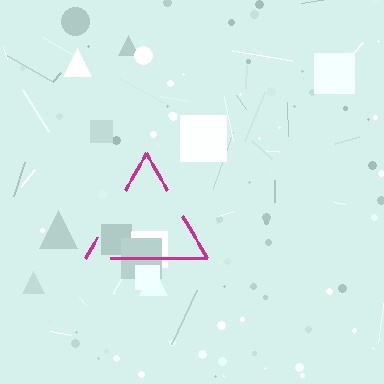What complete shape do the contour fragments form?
The contour fragments form a triangle.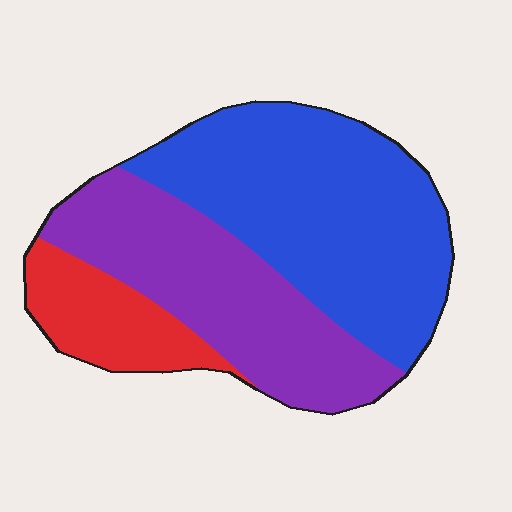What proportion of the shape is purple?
Purple covers roughly 35% of the shape.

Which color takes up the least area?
Red, at roughly 15%.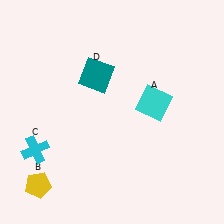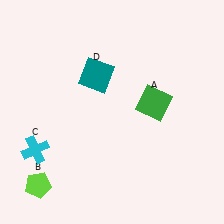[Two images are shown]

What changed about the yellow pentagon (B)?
In Image 1, B is yellow. In Image 2, it changed to lime.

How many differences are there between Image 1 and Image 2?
There are 2 differences between the two images.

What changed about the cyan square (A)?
In Image 1, A is cyan. In Image 2, it changed to green.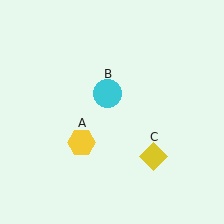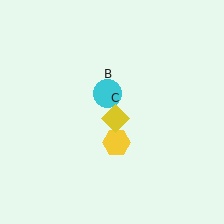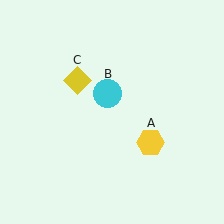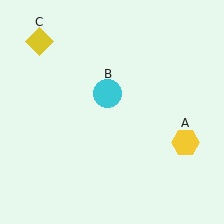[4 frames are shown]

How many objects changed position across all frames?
2 objects changed position: yellow hexagon (object A), yellow diamond (object C).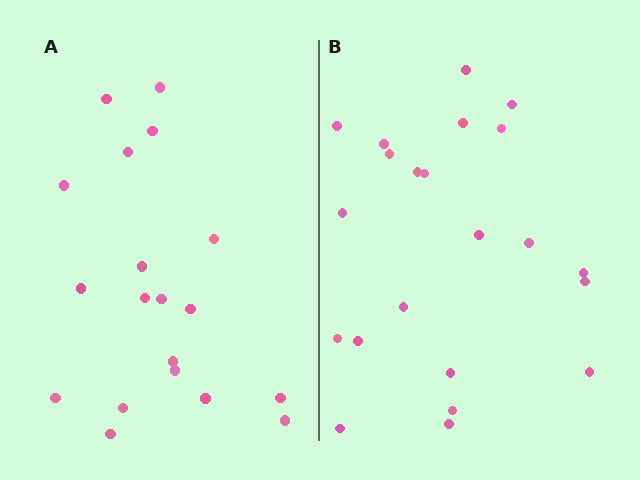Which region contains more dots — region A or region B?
Region B (the right region) has more dots.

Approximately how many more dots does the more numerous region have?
Region B has just a few more — roughly 2 or 3 more dots than region A.